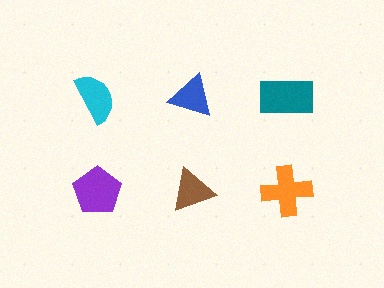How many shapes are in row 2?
3 shapes.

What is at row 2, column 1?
A purple pentagon.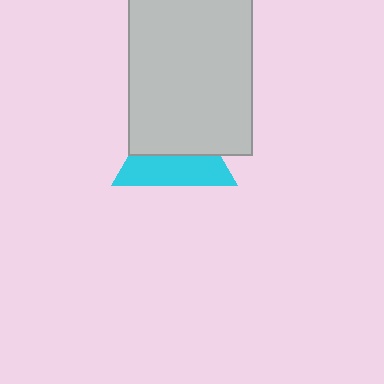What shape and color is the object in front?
The object in front is a light gray rectangle.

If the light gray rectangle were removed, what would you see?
You would see the complete cyan triangle.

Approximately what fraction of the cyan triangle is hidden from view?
Roughly 52% of the cyan triangle is hidden behind the light gray rectangle.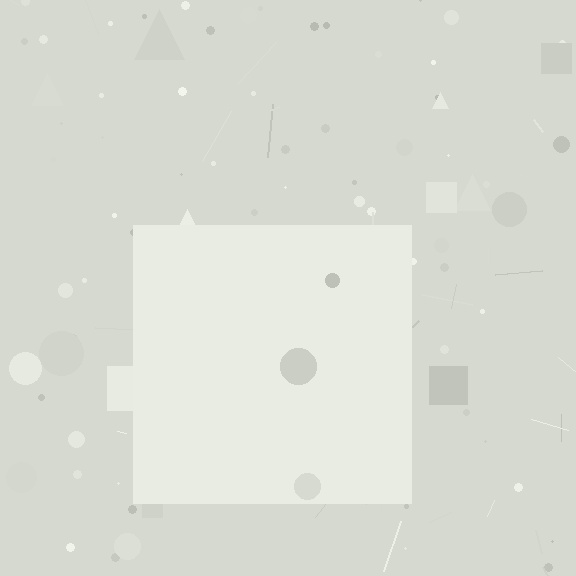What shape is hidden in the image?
A square is hidden in the image.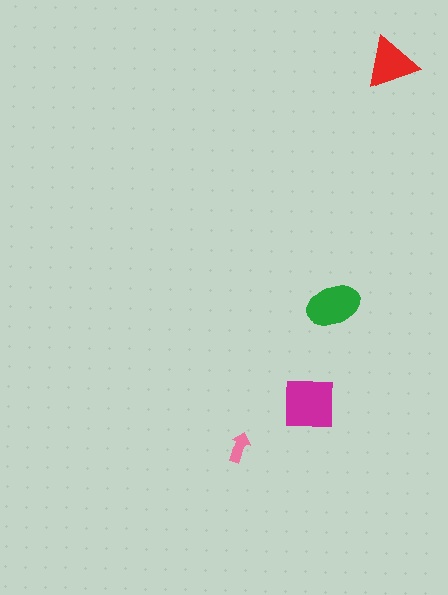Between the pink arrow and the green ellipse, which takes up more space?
The green ellipse.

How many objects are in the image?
There are 4 objects in the image.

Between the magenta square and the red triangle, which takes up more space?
The magenta square.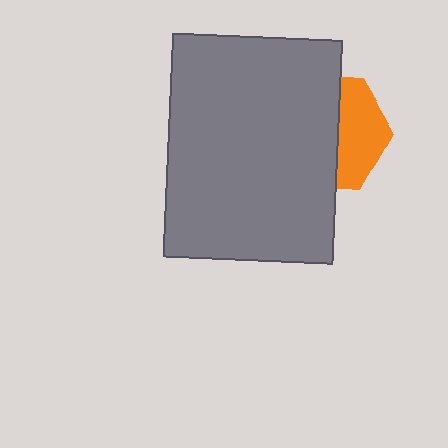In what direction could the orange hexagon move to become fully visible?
The orange hexagon could move right. That would shift it out from behind the gray rectangle entirely.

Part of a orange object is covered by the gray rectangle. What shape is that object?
It is a hexagon.